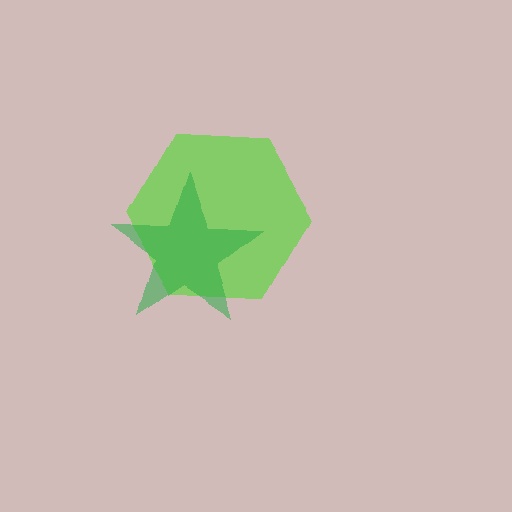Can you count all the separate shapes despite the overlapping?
Yes, there are 2 separate shapes.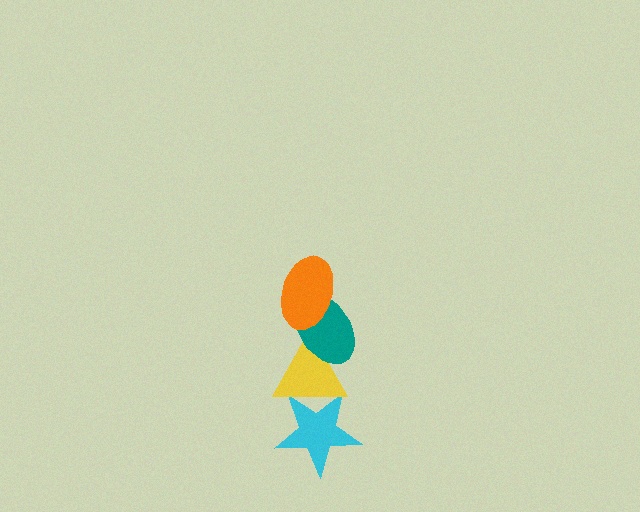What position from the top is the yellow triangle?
The yellow triangle is 3rd from the top.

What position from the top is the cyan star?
The cyan star is 4th from the top.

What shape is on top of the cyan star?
The yellow triangle is on top of the cyan star.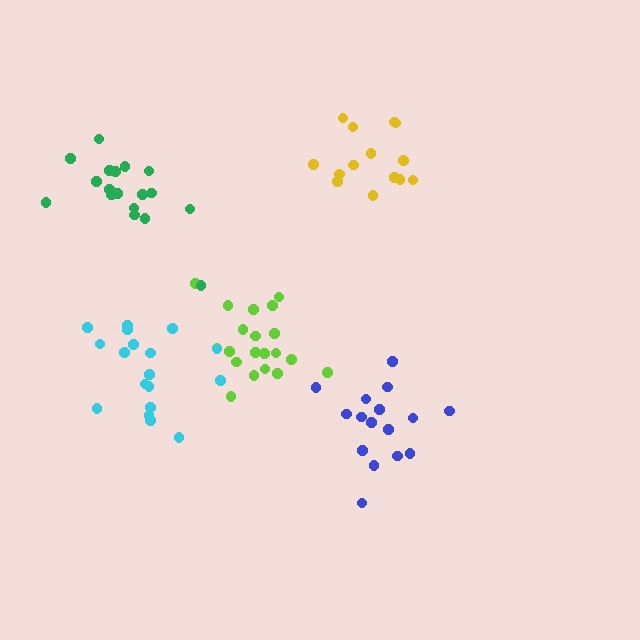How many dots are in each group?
Group 1: 20 dots, Group 2: 17 dots, Group 3: 14 dots, Group 4: 18 dots, Group 5: 18 dots (87 total).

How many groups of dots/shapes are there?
There are 5 groups.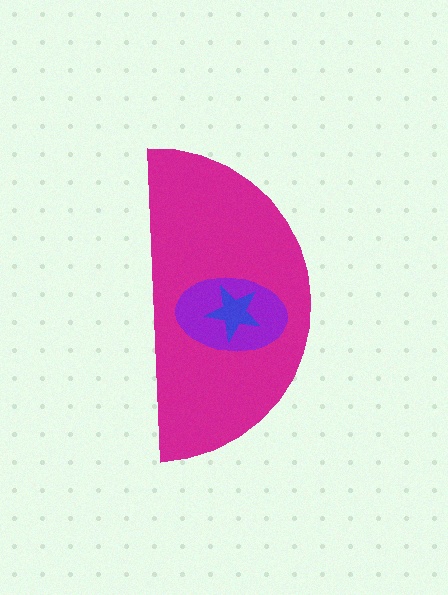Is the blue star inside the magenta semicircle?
Yes.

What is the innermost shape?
The blue star.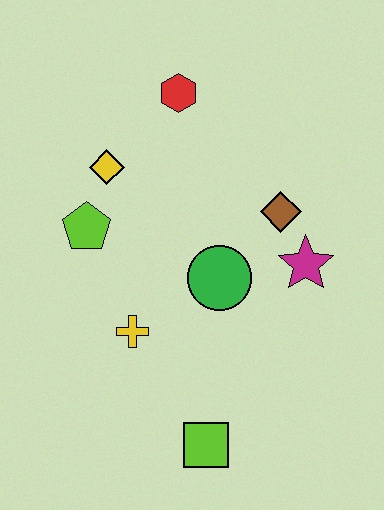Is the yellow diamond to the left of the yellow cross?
Yes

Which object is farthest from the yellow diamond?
The lime square is farthest from the yellow diamond.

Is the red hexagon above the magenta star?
Yes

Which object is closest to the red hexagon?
The yellow diamond is closest to the red hexagon.